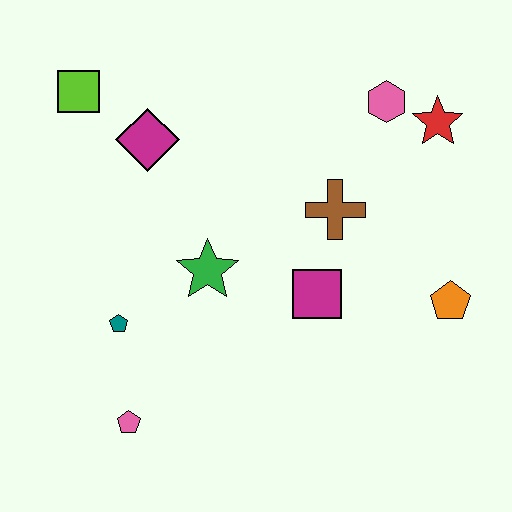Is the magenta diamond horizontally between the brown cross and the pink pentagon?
Yes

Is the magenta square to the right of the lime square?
Yes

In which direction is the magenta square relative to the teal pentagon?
The magenta square is to the right of the teal pentagon.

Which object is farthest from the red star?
The pink pentagon is farthest from the red star.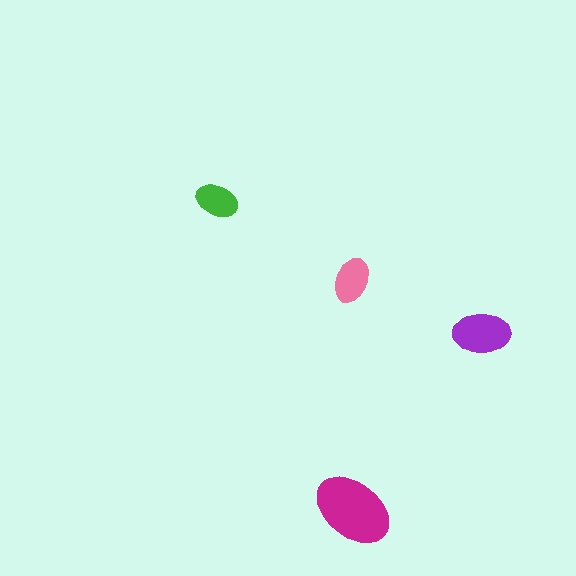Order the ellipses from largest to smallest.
the magenta one, the purple one, the pink one, the green one.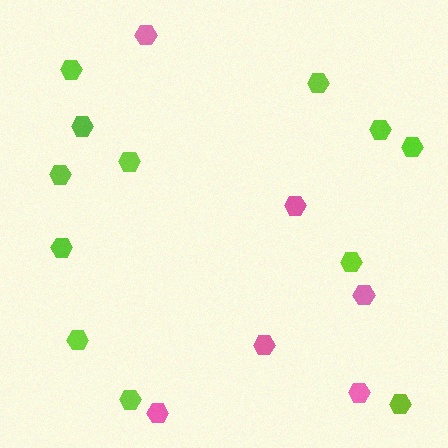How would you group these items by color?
There are 2 groups: one group of lime hexagons (12) and one group of pink hexagons (6).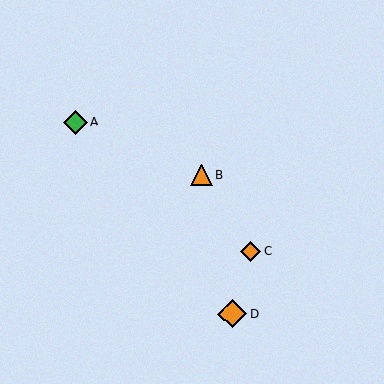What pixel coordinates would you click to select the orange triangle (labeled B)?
Click at (201, 175) to select the orange triangle B.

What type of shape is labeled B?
Shape B is an orange triangle.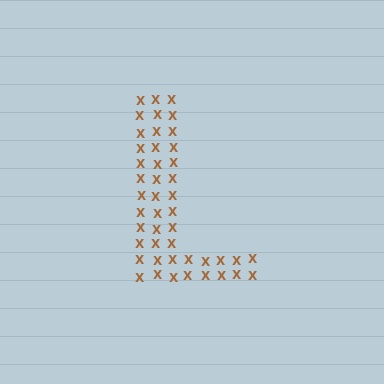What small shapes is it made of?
It is made of small letter X's.